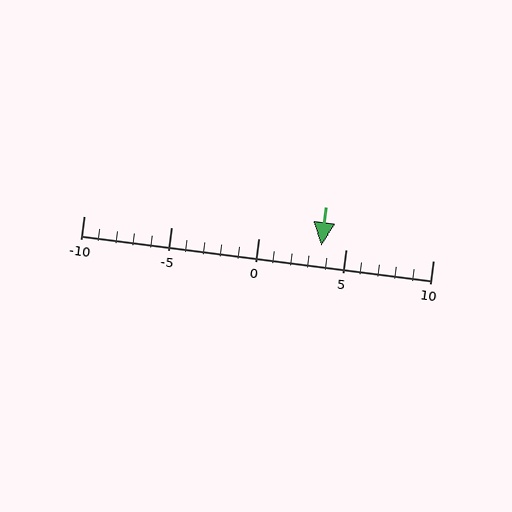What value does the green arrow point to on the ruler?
The green arrow points to approximately 4.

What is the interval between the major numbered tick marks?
The major tick marks are spaced 5 units apart.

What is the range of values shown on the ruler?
The ruler shows values from -10 to 10.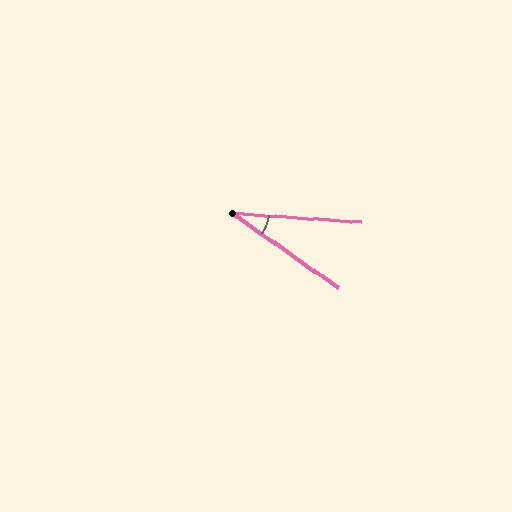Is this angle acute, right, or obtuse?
It is acute.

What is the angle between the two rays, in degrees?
Approximately 31 degrees.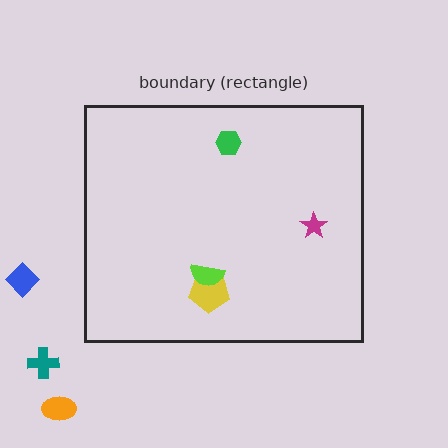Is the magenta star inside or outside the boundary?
Inside.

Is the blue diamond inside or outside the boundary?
Outside.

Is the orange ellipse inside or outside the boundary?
Outside.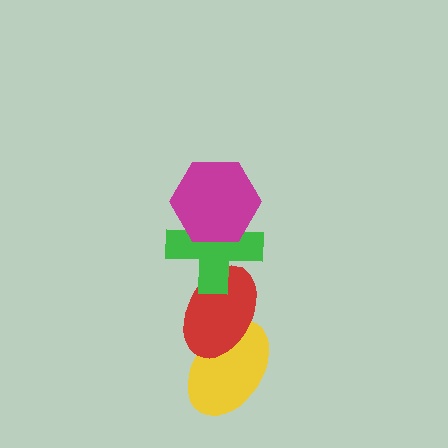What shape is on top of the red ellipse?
The green cross is on top of the red ellipse.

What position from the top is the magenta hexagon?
The magenta hexagon is 1st from the top.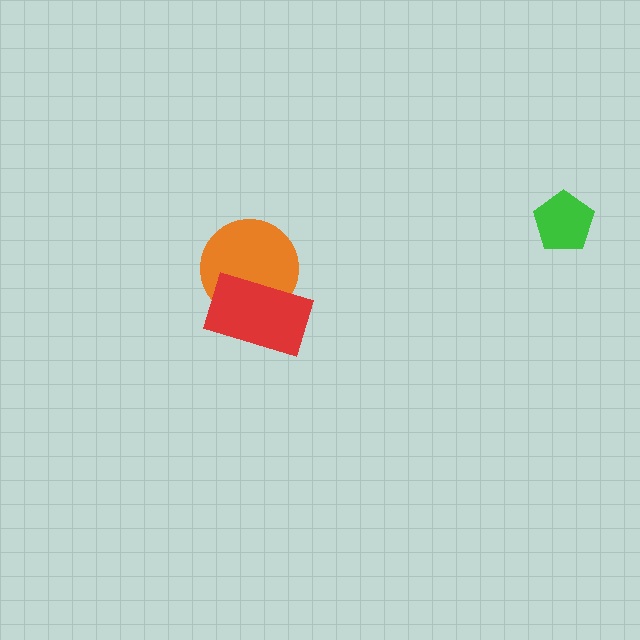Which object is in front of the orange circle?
The red rectangle is in front of the orange circle.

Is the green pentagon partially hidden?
No, no other shape covers it.